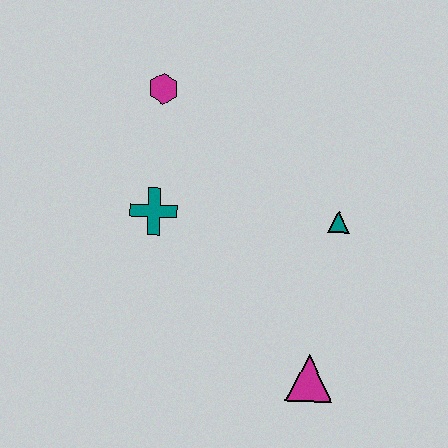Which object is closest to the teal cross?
The magenta hexagon is closest to the teal cross.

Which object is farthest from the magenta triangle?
The magenta hexagon is farthest from the magenta triangle.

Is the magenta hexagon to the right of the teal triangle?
No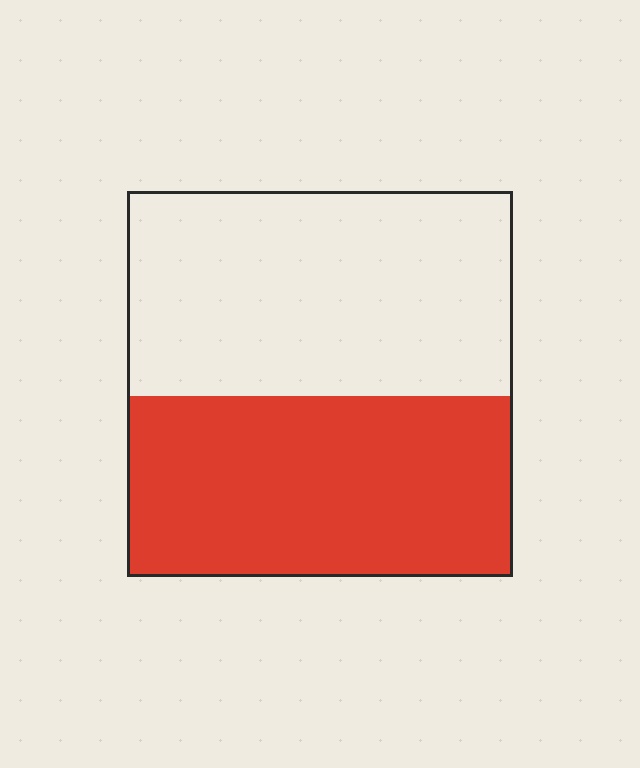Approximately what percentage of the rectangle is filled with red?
Approximately 45%.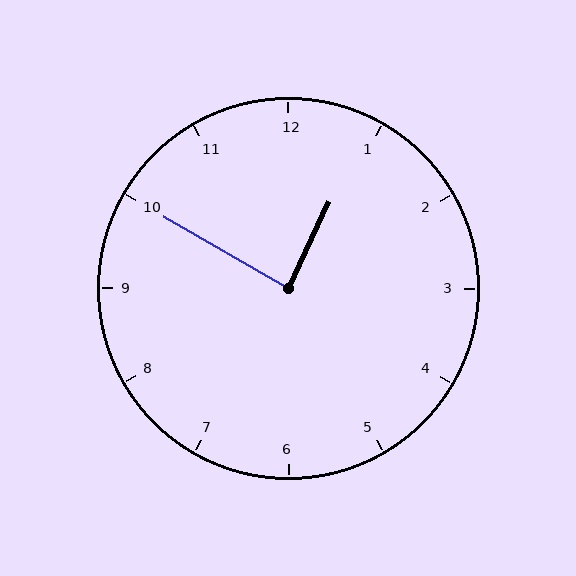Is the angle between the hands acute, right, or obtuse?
It is right.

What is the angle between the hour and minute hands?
Approximately 85 degrees.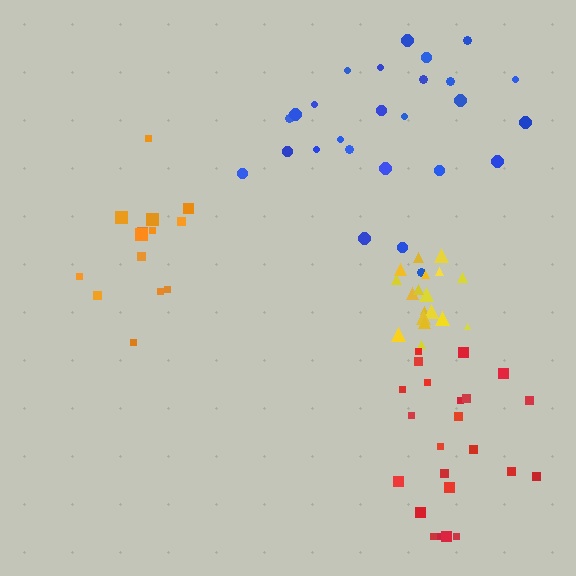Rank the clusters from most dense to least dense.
yellow, orange, red, blue.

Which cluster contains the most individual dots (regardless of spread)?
Blue (26).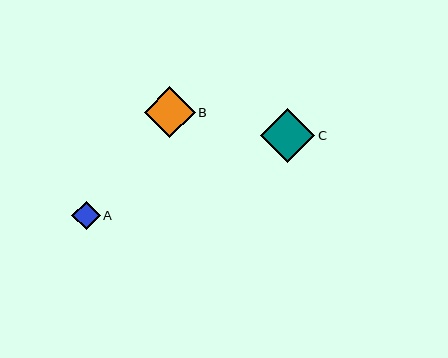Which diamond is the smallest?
Diamond A is the smallest with a size of approximately 28 pixels.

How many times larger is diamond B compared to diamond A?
Diamond B is approximately 1.8 times the size of diamond A.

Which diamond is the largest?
Diamond C is the largest with a size of approximately 54 pixels.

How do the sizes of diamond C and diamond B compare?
Diamond C and diamond B are approximately the same size.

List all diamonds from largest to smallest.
From largest to smallest: C, B, A.